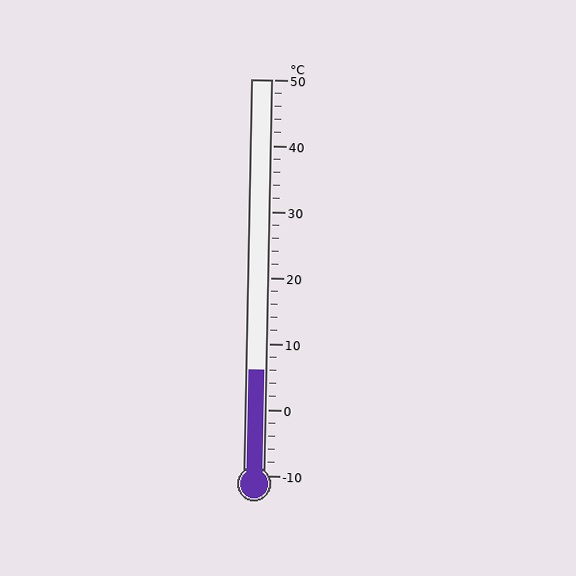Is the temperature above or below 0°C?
The temperature is above 0°C.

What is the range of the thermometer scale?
The thermometer scale ranges from -10°C to 50°C.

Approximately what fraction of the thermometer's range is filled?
The thermometer is filled to approximately 25% of its range.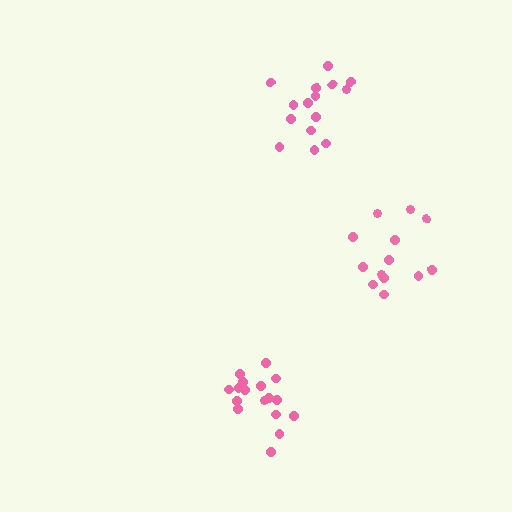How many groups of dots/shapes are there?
There are 3 groups.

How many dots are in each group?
Group 1: 13 dots, Group 2: 15 dots, Group 3: 17 dots (45 total).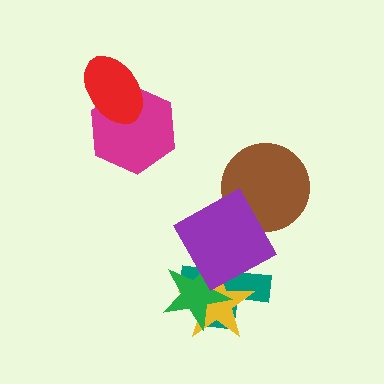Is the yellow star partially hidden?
Yes, it is partially covered by another shape.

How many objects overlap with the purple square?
4 objects overlap with the purple square.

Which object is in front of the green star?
The purple square is in front of the green star.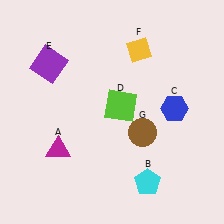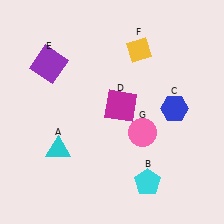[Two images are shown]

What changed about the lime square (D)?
In Image 1, D is lime. In Image 2, it changed to magenta.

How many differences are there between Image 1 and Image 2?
There are 3 differences between the two images.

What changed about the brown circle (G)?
In Image 1, G is brown. In Image 2, it changed to pink.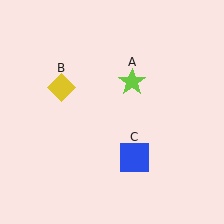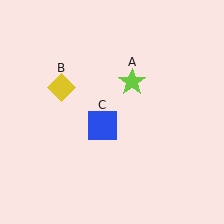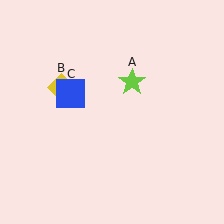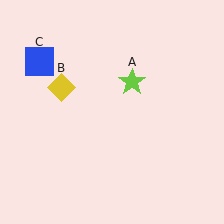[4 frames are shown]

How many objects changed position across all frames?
1 object changed position: blue square (object C).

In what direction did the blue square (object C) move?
The blue square (object C) moved up and to the left.